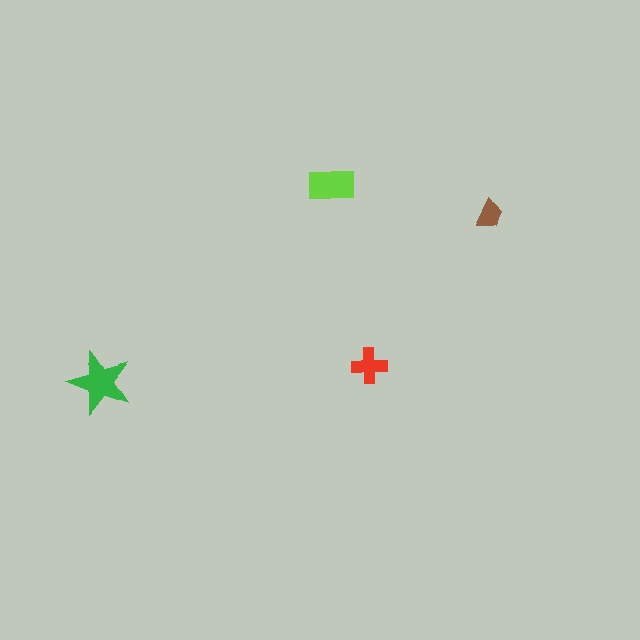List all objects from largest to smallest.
The green star, the lime rectangle, the red cross, the brown trapezoid.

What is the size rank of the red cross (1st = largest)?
3rd.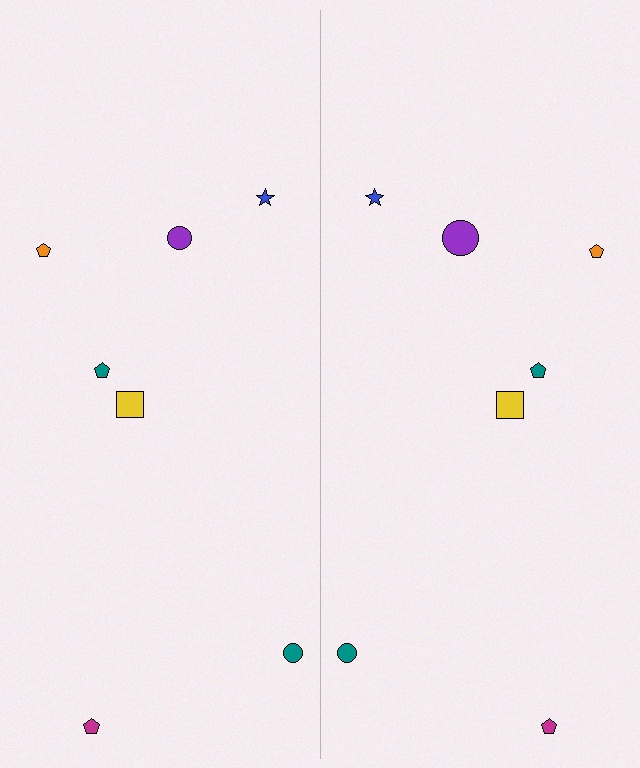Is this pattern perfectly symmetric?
No, the pattern is not perfectly symmetric. The purple circle on the right side has a different size than its mirror counterpart.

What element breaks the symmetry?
The purple circle on the right side has a different size than its mirror counterpart.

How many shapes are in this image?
There are 14 shapes in this image.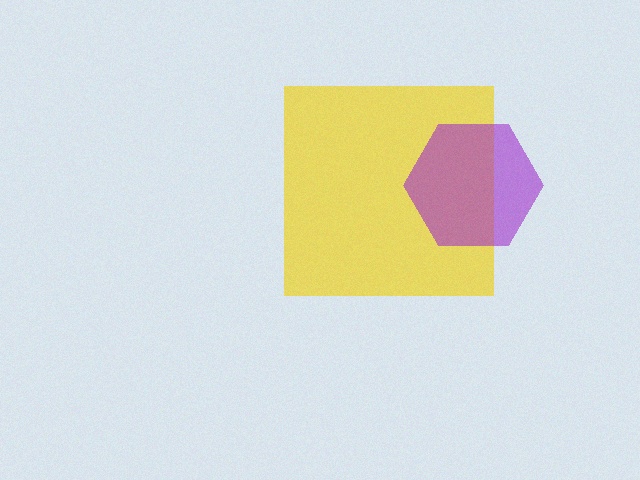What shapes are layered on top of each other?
The layered shapes are: a yellow square, a purple hexagon.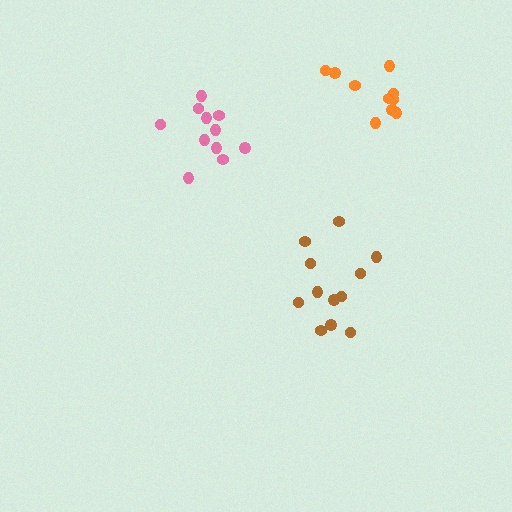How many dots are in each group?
Group 1: 11 dots, Group 2: 10 dots, Group 3: 12 dots (33 total).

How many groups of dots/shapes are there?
There are 3 groups.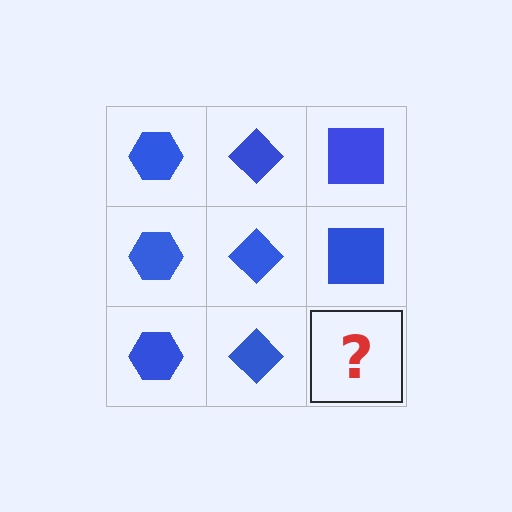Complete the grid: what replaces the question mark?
The question mark should be replaced with a blue square.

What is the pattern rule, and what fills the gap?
The rule is that each column has a consistent shape. The gap should be filled with a blue square.